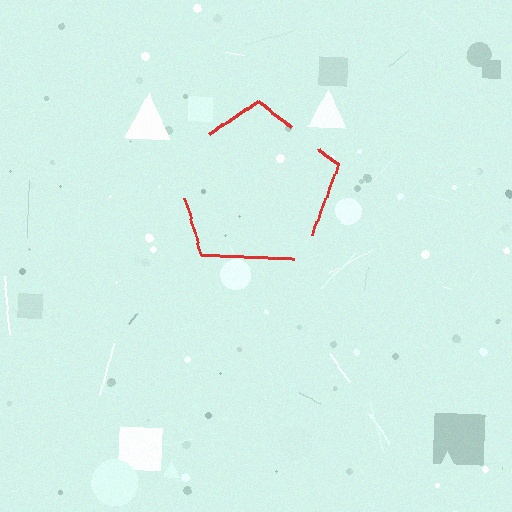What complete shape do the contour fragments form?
The contour fragments form a pentagon.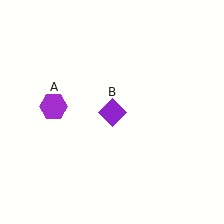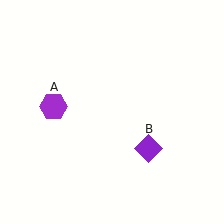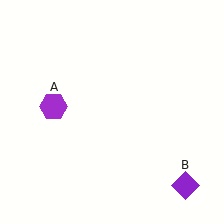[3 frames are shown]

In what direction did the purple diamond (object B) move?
The purple diamond (object B) moved down and to the right.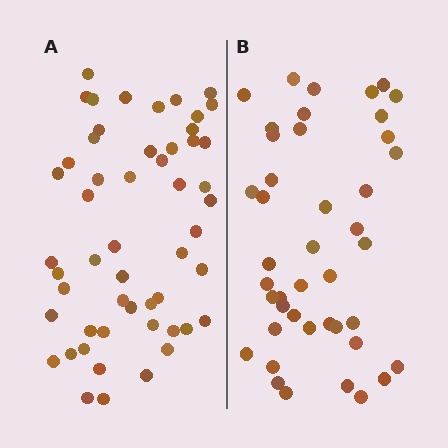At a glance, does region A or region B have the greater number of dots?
Region A (the left region) has more dots.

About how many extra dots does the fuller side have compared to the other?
Region A has roughly 10 or so more dots than region B.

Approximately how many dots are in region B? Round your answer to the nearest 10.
About 40 dots. (The exact count is 43, which rounds to 40.)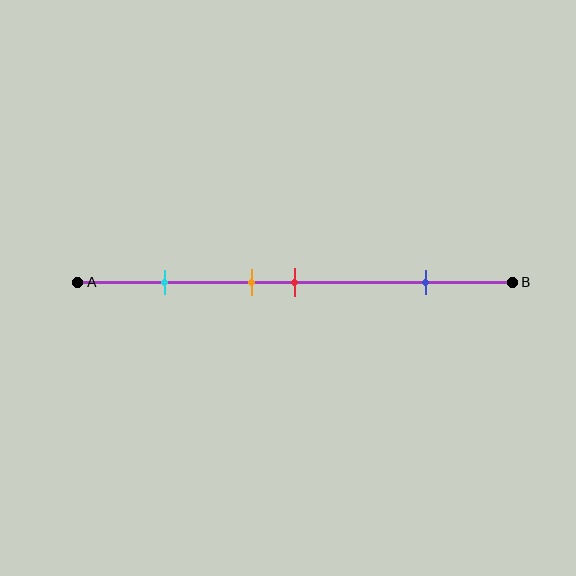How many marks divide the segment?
There are 4 marks dividing the segment.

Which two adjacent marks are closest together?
The orange and red marks are the closest adjacent pair.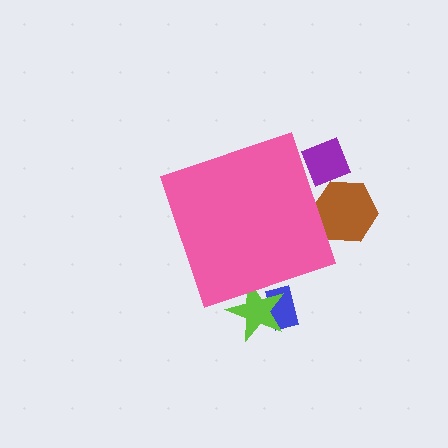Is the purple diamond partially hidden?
Yes, the purple diamond is partially hidden behind the pink diamond.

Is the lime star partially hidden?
Yes, the lime star is partially hidden behind the pink diamond.